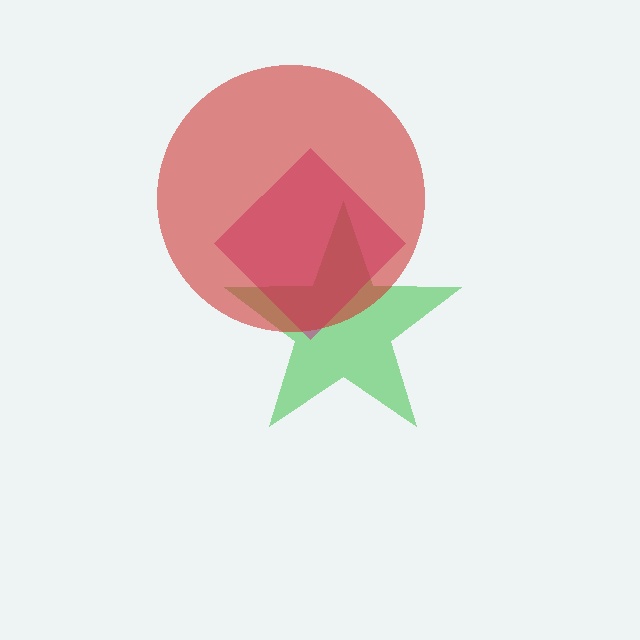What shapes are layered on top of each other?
The layered shapes are: a green star, a magenta diamond, a red circle.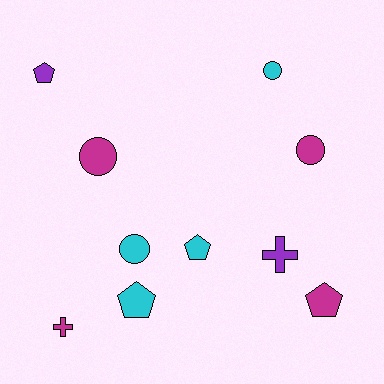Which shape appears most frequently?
Pentagon, with 4 objects.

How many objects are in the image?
There are 10 objects.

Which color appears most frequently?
Magenta, with 4 objects.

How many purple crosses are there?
There is 1 purple cross.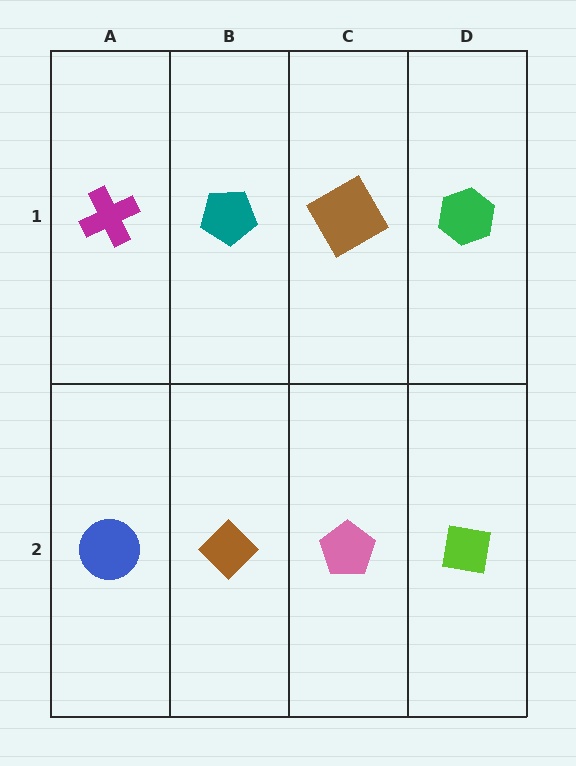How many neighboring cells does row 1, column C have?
3.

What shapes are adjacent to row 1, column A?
A blue circle (row 2, column A), a teal pentagon (row 1, column B).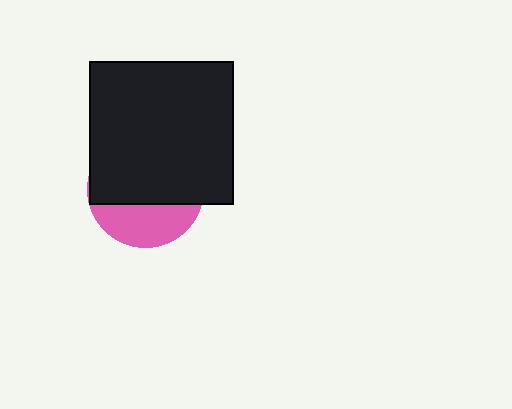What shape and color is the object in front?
The object in front is a black square.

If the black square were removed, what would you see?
You would see the complete pink circle.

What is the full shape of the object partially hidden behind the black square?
The partially hidden object is a pink circle.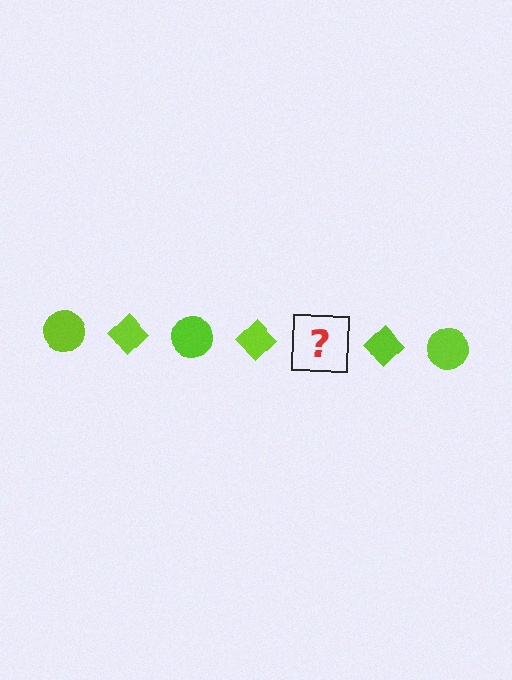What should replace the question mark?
The question mark should be replaced with a lime circle.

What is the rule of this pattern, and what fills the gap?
The rule is that the pattern cycles through circle, diamond shapes in lime. The gap should be filled with a lime circle.